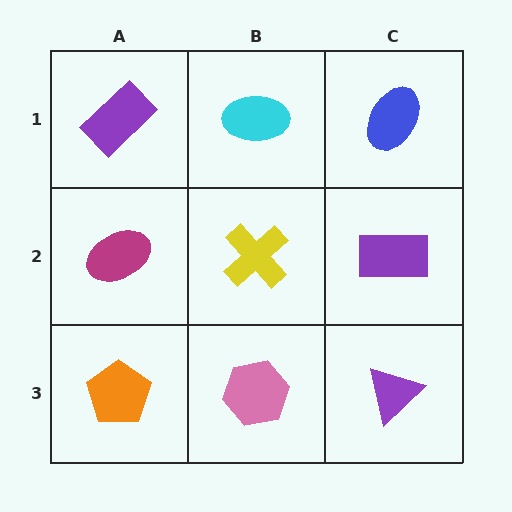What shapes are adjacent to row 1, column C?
A purple rectangle (row 2, column C), a cyan ellipse (row 1, column B).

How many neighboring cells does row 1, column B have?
3.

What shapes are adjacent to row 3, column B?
A yellow cross (row 2, column B), an orange pentagon (row 3, column A), a purple triangle (row 3, column C).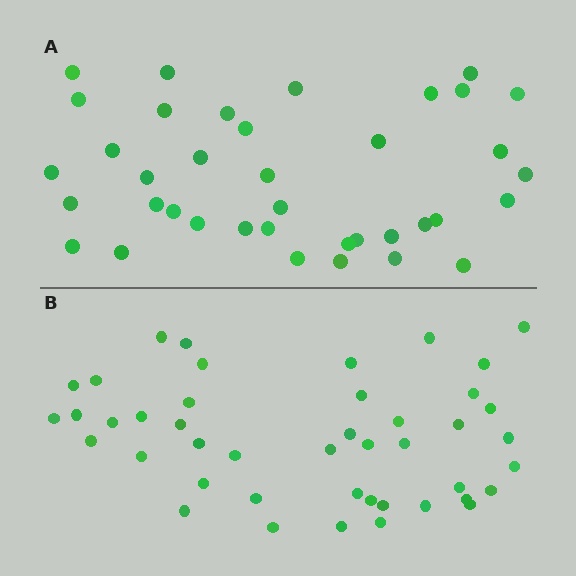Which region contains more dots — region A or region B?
Region B (the bottom region) has more dots.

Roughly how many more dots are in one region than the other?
Region B has about 6 more dots than region A.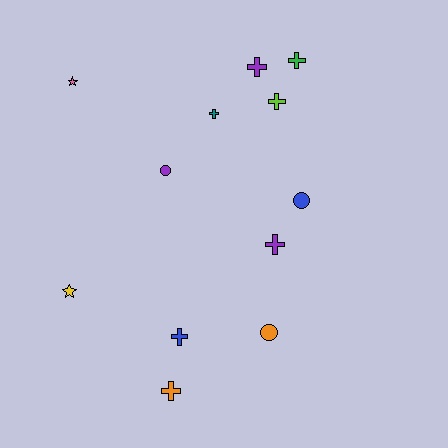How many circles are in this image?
There are 3 circles.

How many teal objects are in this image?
There is 1 teal object.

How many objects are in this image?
There are 12 objects.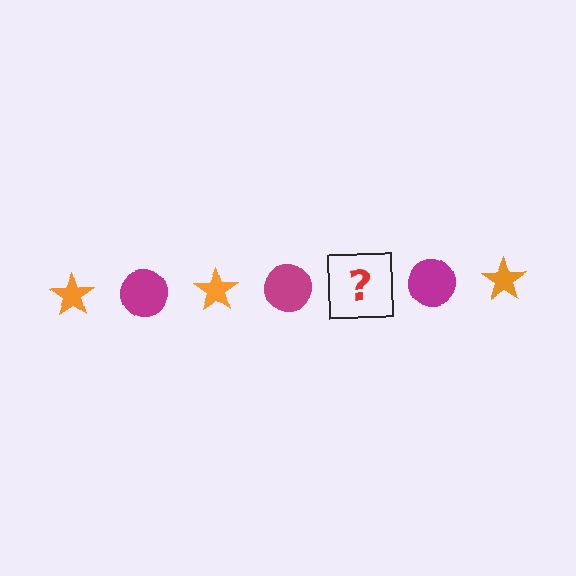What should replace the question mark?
The question mark should be replaced with an orange star.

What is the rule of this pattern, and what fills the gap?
The rule is that the pattern alternates between orange star and magenta circle. The gap should be filled with an orange star.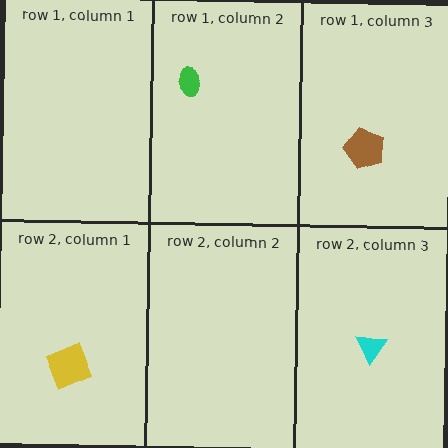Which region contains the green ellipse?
The row 1, column 2 region.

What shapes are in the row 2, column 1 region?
The yellow diamond.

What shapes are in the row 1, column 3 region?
The brown pentagon.